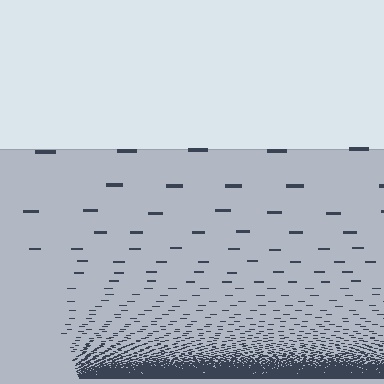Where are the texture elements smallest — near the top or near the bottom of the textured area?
Near the bottom.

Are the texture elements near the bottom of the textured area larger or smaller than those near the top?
Smaller. The gradient is inverted — elements near the bottom are smaller and denser.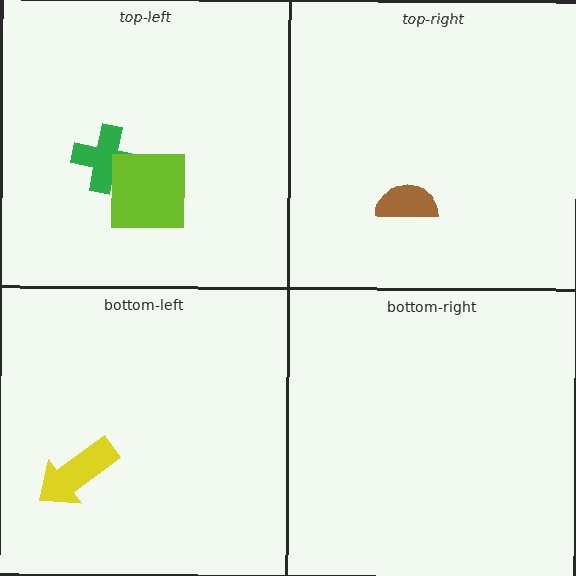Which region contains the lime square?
The top-left region.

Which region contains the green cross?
The top-left region.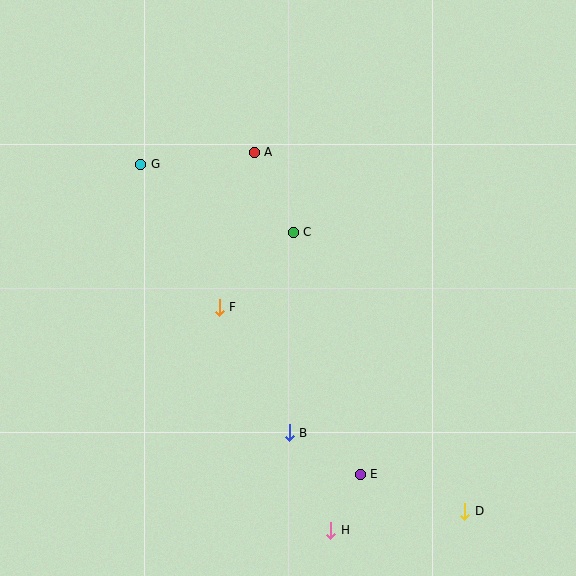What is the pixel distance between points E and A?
The distance between E and A is 339 pixels.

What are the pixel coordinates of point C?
Point C is at (293, 232).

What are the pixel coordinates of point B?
Point B is at (289, 433).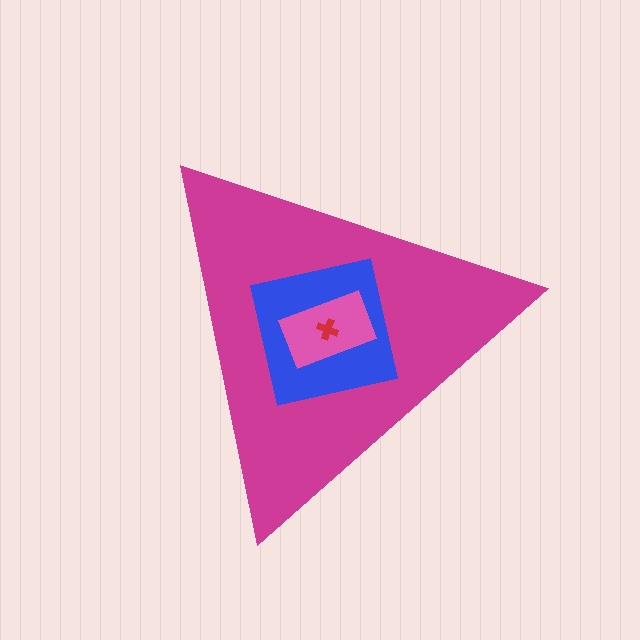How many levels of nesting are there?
4.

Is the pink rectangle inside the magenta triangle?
Yes.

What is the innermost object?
The red cross.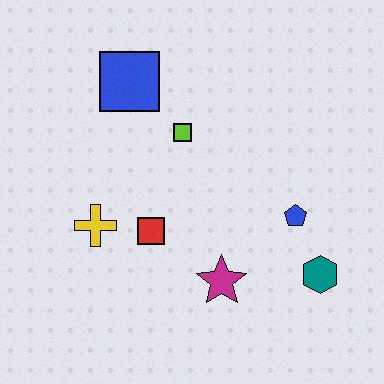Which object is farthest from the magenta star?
The blue square is farthest from the magenta star.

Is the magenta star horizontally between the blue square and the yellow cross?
No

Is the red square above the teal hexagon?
Yes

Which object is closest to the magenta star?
The red square is closest to the magenta star.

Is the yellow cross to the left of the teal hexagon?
Yes